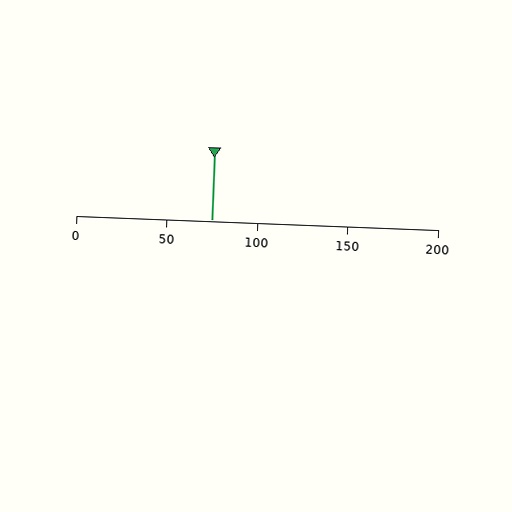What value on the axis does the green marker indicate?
The marker indicates approximately 75.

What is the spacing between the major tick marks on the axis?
The major ticks are spaced 50 apart.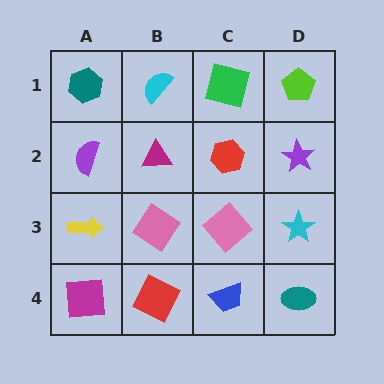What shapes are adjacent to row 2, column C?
A green square (row 1, column C), a pink diamond (row 3, column C), a magenta triangle (row 2, column B), a purple star (row 2, column D).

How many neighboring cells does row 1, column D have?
2.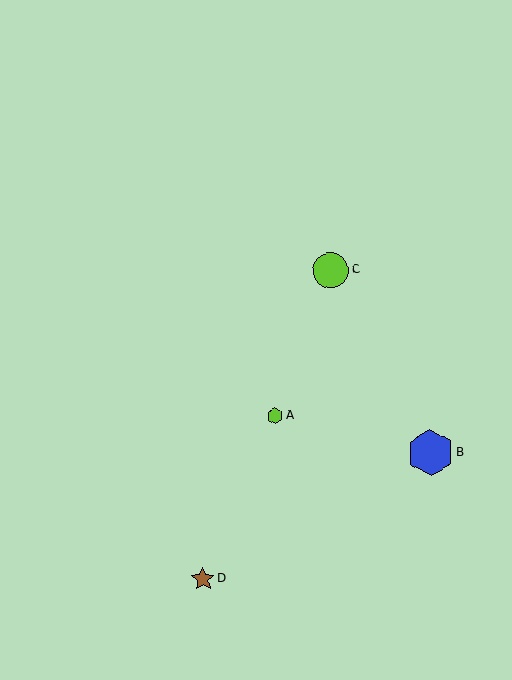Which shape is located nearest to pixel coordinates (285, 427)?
The lime hexagon (labeled A) at (275, 416) is nearest to that location.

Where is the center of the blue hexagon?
The center of the blue hexagon is at (430, 453).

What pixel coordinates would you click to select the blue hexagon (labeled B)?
Click at (430, 453) to select the blue hexagon B.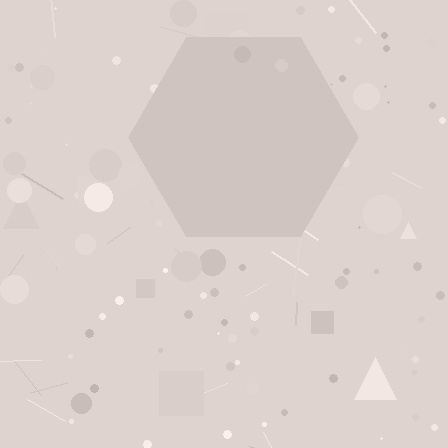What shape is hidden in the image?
A hexagon is hidden in the image.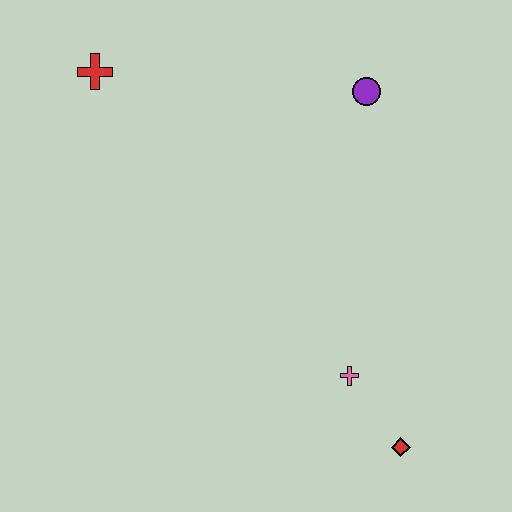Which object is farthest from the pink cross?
The red cross is farthest from the pink cross.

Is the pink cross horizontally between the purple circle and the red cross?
Yes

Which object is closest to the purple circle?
The red cross is closest to the purple circle.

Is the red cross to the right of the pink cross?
No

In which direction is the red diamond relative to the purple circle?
The red diamond is below the purple circle.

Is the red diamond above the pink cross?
No